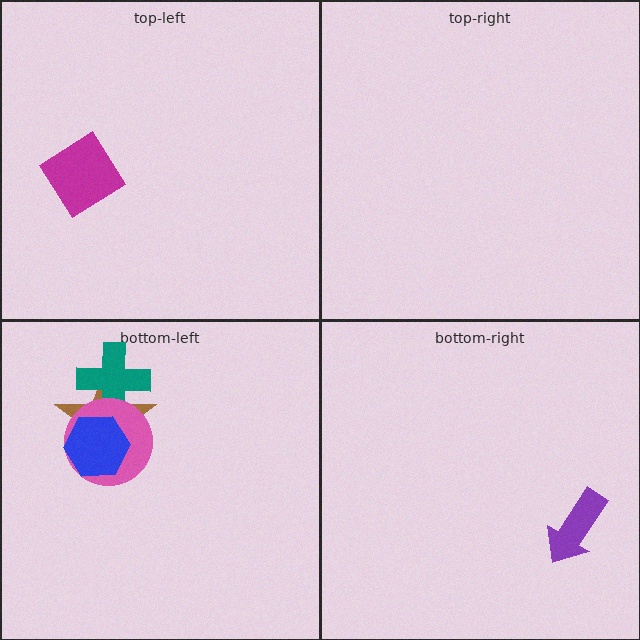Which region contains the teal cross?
The bottom-left region.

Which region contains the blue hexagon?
The bottom-left region.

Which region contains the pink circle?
The bottom-left region.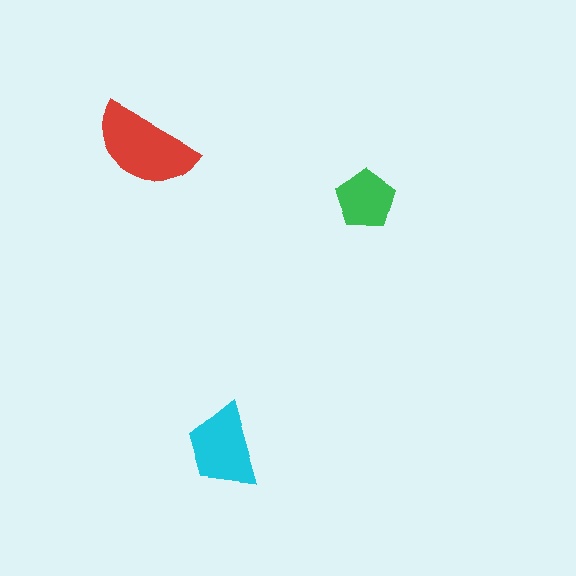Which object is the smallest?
The green pentagon.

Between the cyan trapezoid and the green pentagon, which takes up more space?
The cyan trapezoid.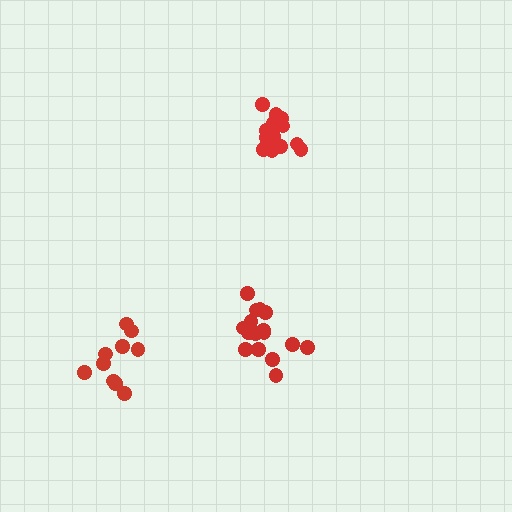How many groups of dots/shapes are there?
There are 3 groups.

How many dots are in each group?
Group 1: 15 dots, Group 2: 10 dots, Group 3: 16 dots (41 total).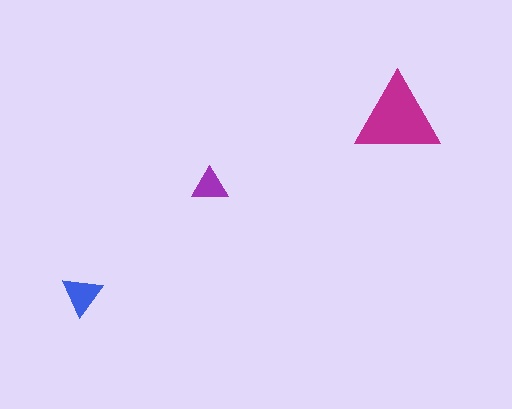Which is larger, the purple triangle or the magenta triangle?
The magenta one.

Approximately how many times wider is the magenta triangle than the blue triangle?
About 2 times wider.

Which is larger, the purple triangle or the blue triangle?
The blue one.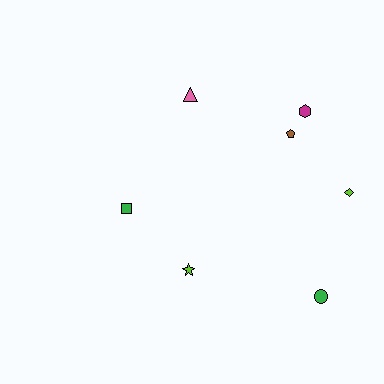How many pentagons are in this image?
There is 1 pentagon.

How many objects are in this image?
There are 7 objects.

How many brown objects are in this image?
There is 1 brown object.